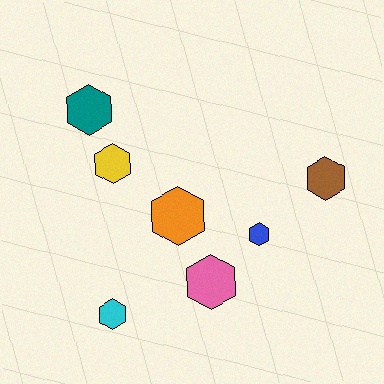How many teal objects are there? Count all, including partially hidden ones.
There is 1 teal object.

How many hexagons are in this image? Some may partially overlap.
There are 7 hexagons.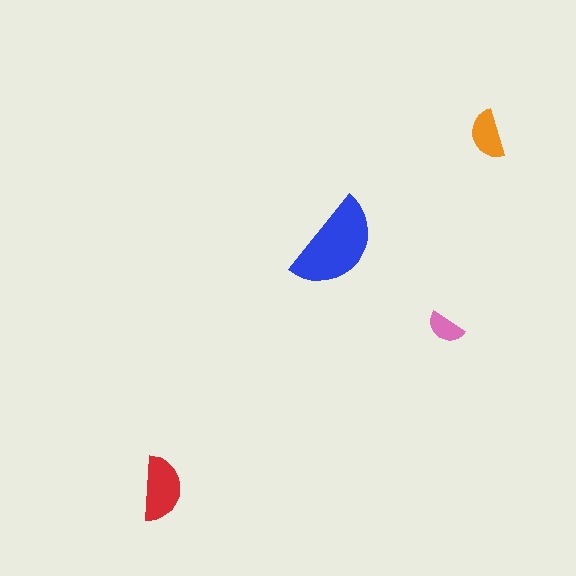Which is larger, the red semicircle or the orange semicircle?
The red one.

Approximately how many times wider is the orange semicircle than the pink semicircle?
About 1.5 times wider.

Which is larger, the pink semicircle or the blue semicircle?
The blue one.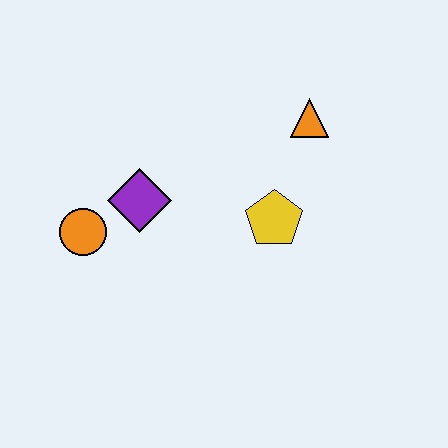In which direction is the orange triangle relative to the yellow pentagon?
The orange triangle is above the yellow pentagon.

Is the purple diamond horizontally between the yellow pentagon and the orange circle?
Yes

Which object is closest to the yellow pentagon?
The orange triangle is closest to the yellow pentagon.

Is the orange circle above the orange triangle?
No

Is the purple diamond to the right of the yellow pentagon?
No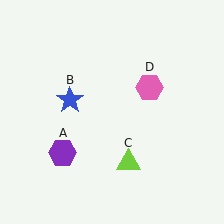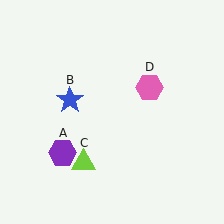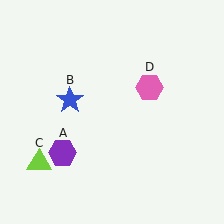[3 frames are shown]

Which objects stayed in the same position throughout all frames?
Purple hexagon (object A) and blue star (object B) and pink hexagon (object D) remained stationary.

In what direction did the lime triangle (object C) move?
The lime triangle (object C) moved left.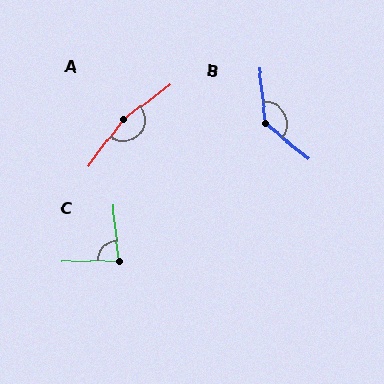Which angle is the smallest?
C, at approximately 85 degrees.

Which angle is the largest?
A, at approximately 164 degrees.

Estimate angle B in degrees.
Approximately 136 degrees.